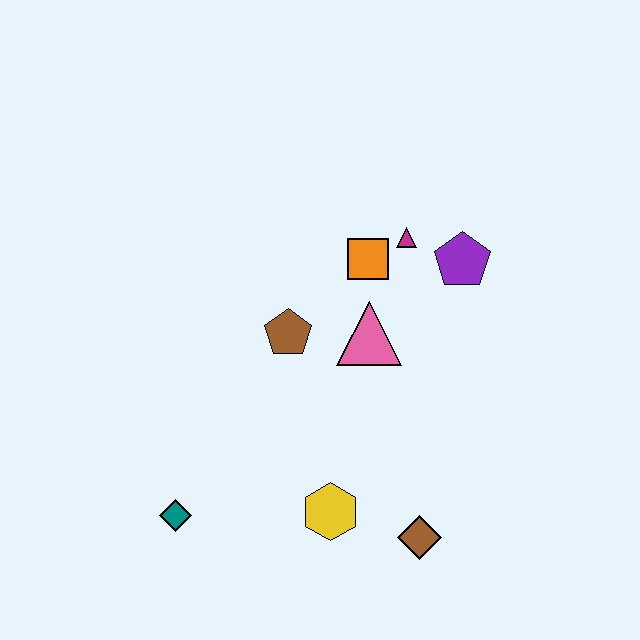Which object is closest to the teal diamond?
The yellow hexagon is closest to the teal diamond.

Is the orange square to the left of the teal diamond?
No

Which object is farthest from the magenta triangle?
The teal diamond is farthest from the magenta triangle.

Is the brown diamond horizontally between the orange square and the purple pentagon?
Yes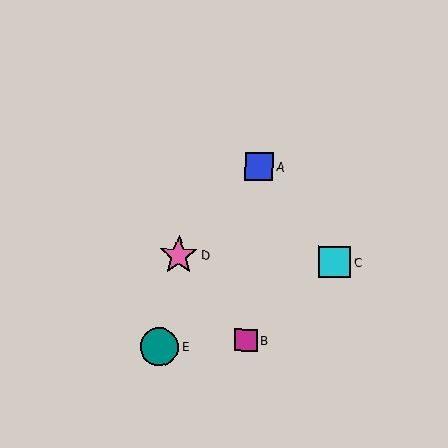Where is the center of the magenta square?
The center of the magenta square is at (246, 340).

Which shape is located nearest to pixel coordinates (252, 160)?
The blue square (labeled A) at (259, 167) is nearest to that location.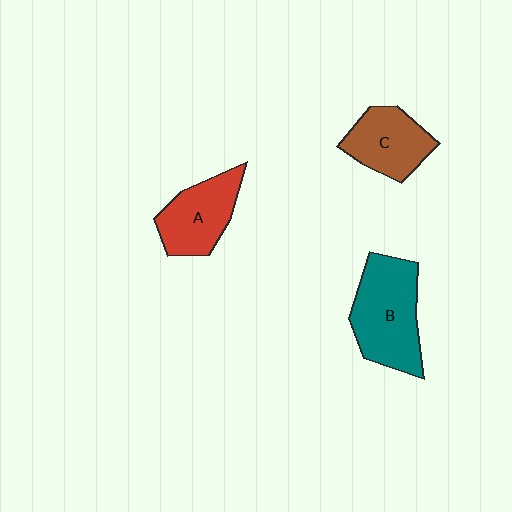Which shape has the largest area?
Shape B (teal).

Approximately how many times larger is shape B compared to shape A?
Approximately 1.4 times.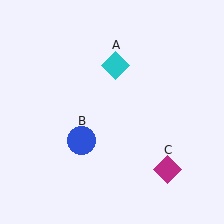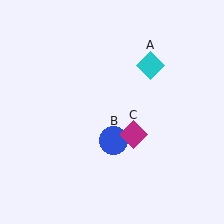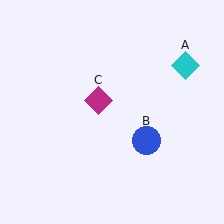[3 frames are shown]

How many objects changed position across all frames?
3 objects changed position: cyan diamond (object A), blue circle (object B), magenta diamond (object C).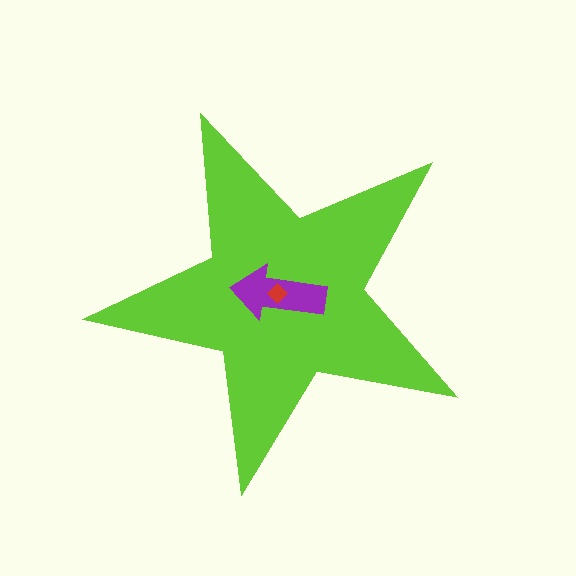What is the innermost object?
The red diamond.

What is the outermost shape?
The lime star.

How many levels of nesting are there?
3.